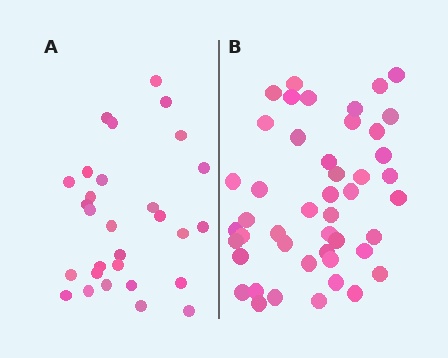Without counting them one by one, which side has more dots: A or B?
Region B (the right region) has more dots.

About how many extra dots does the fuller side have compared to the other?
Region B has approximately 15 more dots than region A.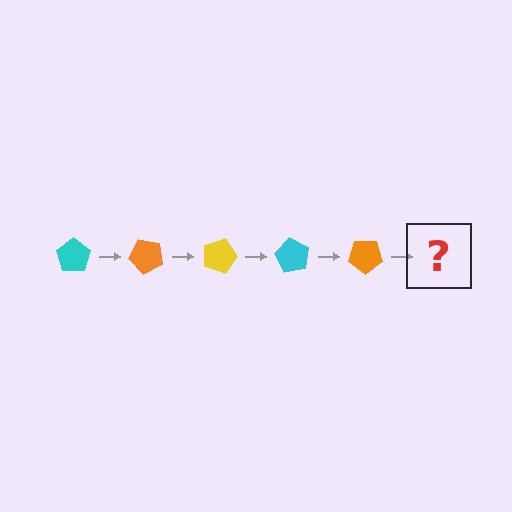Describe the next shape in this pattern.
It should be a yellow pentagon, rotated 225 degrees from the start.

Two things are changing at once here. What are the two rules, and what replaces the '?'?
The two rules are that it rotates 45 degrees each step and the color cycles through cyan, orange, and yellow. The '?' should be a yellow pentagon, rotated 225 degrees from the start.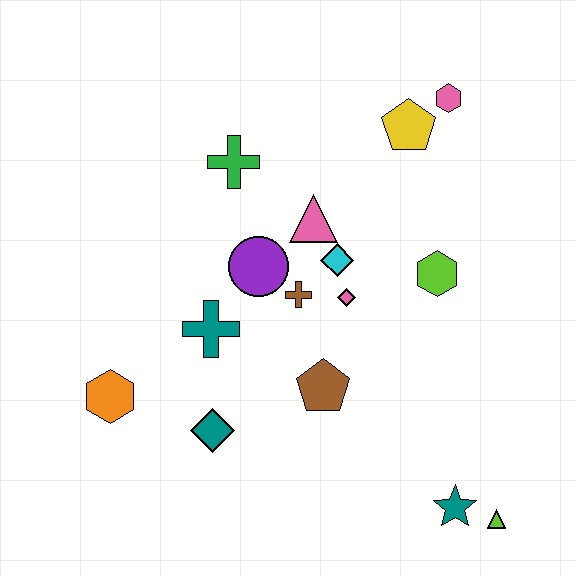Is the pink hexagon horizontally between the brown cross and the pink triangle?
No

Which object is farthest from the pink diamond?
The lime triangle is farthest from the pink diamond.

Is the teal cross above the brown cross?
No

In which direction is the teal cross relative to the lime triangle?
The teal cross is to the left of the lime triangle.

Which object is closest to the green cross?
The pink triangle is closest to the green cross.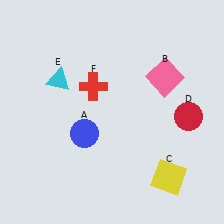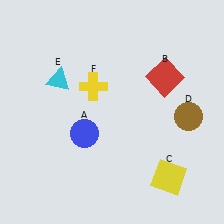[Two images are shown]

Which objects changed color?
B changed from pink to red. D changed from red to brown. F changed from red to yellow.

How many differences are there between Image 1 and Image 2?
There are 3 differences between the two images.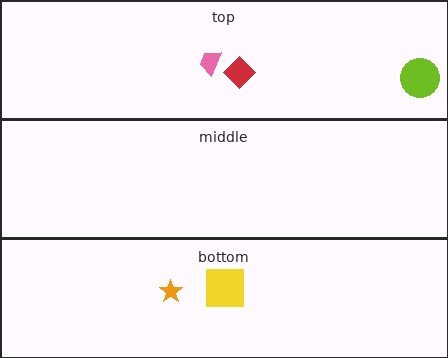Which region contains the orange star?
The bottom region.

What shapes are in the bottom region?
The yellow square, the orange star.